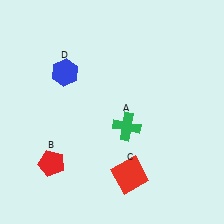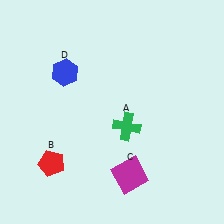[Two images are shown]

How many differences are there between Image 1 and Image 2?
There is 1 difference between the two images.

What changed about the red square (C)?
In Image 1, C is red. In Image 2, it changed to magenta.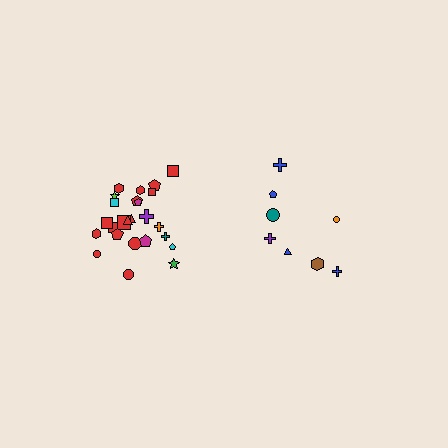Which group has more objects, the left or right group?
The left group.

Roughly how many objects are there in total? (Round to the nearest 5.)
Roughly 35 objects in total.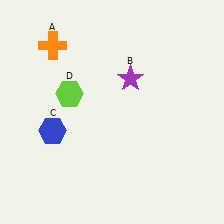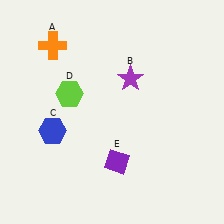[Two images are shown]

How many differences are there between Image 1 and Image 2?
There is 1 difference between the two images.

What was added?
A purple diamond (E) was added in Image 2.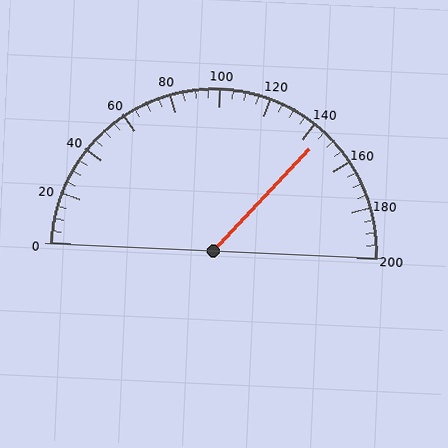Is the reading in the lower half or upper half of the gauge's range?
The reading is in the upper half of the range (0 to 200).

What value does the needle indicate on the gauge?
The needle indicates approximately 145.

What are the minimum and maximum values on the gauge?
The gauge ranges from 0 to 200.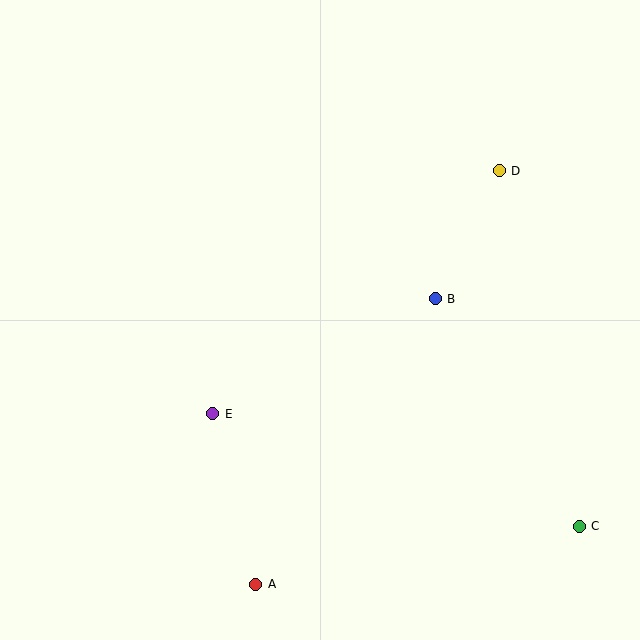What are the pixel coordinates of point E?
Point E is at (213, 414).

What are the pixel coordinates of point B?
Point B is at (435, 299).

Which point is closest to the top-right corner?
Point D is closest to the top-right corner.